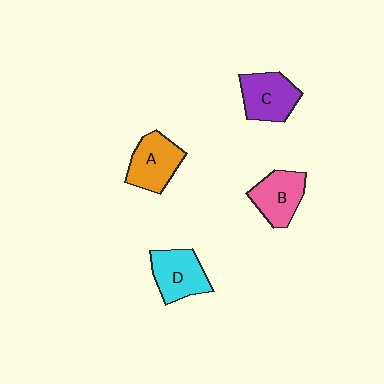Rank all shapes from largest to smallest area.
From largest to smallest: C (purple), A (orange), D (cyan), B (pink).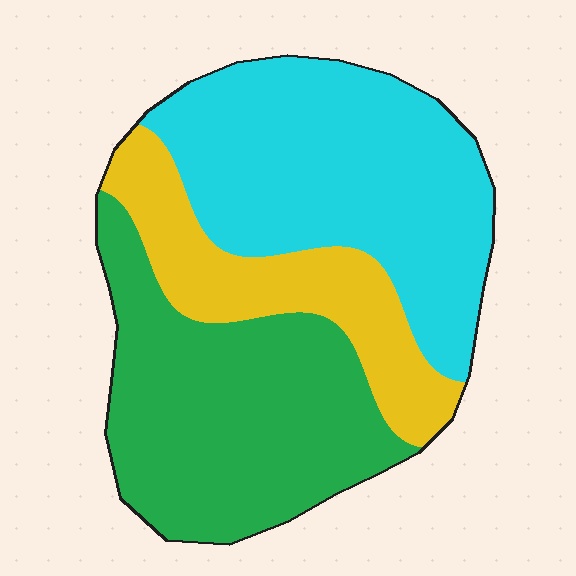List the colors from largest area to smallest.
From largest to smallest: cyan, green, yellow.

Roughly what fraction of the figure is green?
Green takes up about three eighths (3/8) of the figure.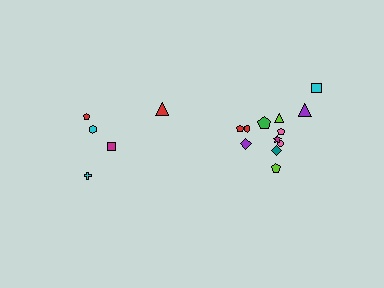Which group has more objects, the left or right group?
The right group.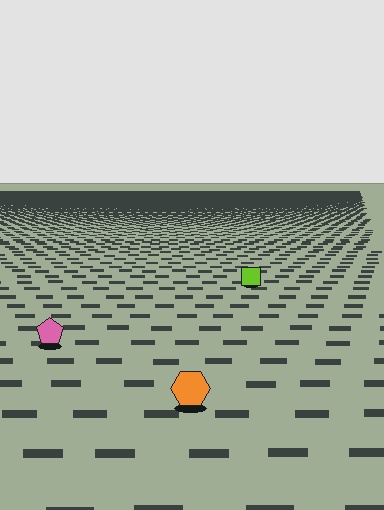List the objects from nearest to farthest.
From nearest to farthest: the orange hexagon, the pink pentagon, the lime square.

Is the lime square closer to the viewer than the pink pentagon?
No. The pink pentagon is closer — you can tell from the texture gradient: the ground texture is coarser near it.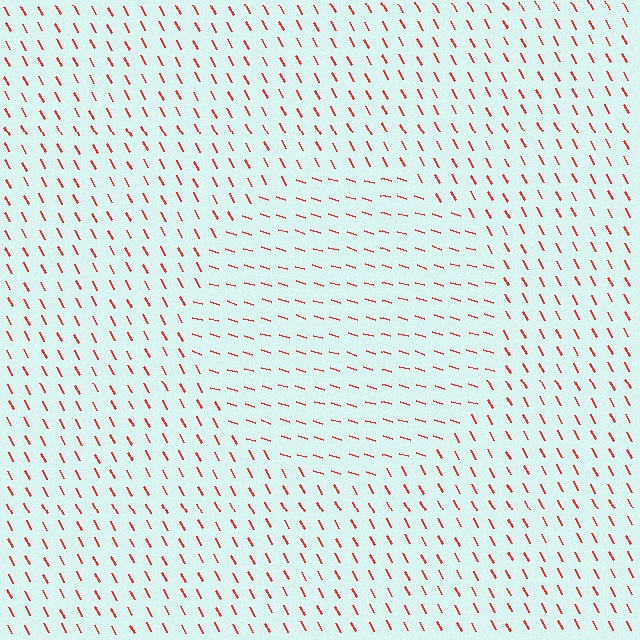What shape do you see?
I see a circle.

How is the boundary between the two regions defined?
The boundary is defined purely by a change in line orientation (approximately 45 degrees difference). All lines are the same color and thickness.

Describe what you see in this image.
The image is filled with small red line segments. A circle region in the image has lines oriented differently from the surrounding lines, creating a visible texture boundary.